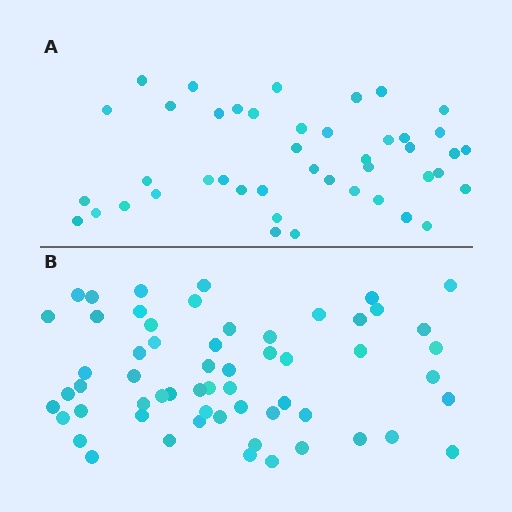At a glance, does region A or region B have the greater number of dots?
Region B (the bottom region) has more dots.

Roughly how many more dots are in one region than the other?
Region B has approximately 15 more dots than region A.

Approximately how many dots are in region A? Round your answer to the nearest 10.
About 40 dots. (The exact count is 44, which rounds to 40.)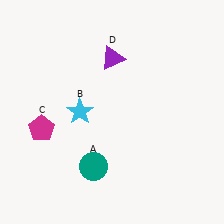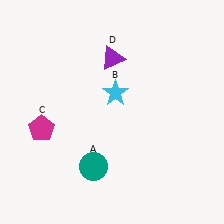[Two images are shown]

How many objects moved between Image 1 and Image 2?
1 object moved between the two images.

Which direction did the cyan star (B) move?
The cyan star (B) moved right.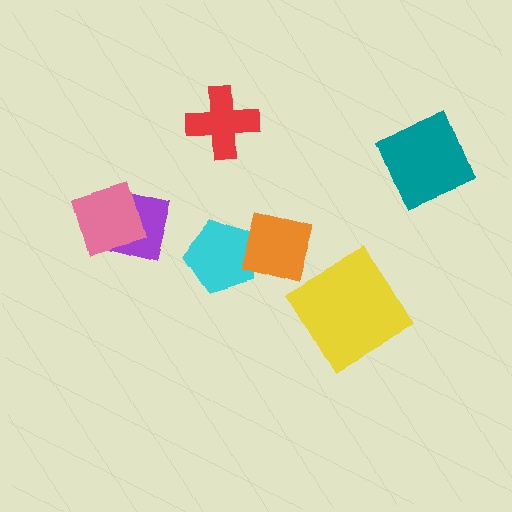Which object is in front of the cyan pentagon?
The orange square is in front of the cyan pentagon.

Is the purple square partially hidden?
Yes, it is partially covered by another shape.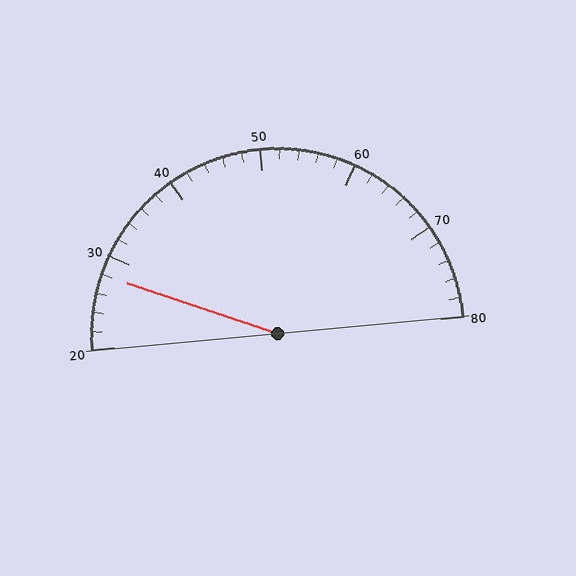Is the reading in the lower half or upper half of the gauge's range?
The reading is in the lower half of the range (20 to 80).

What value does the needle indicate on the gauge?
The needle indicates approximately 28.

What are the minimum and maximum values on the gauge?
The gauge ranges from 20 to 80.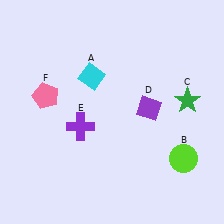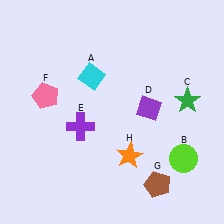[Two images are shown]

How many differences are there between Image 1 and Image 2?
There are 2 differences between the two images.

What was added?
A brown pentagon (G), an orange star (H) were added in Image 2.